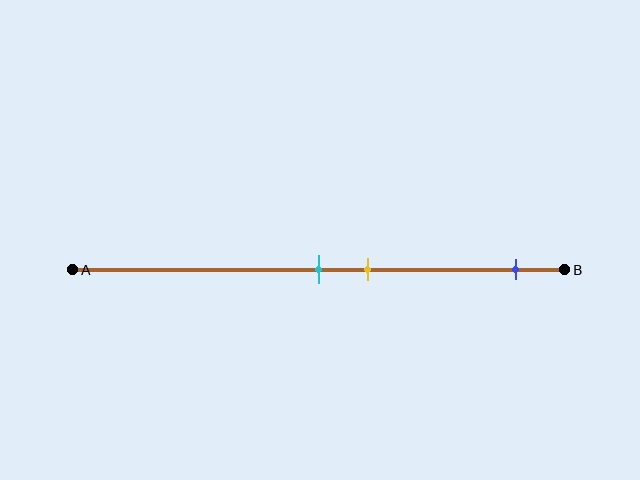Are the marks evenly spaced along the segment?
No, the marks are not evenly spaced.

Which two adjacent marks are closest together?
The cyan and yellow marks are the closest adjacent pair.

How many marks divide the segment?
There are 3 marks dividing the segment.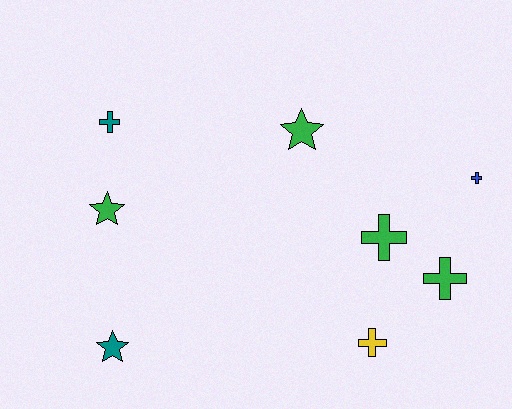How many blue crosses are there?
There is 1 blue cross.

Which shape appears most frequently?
Cross, with 5 objects.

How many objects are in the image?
There are 8 objects.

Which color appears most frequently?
Green, with 4 objects.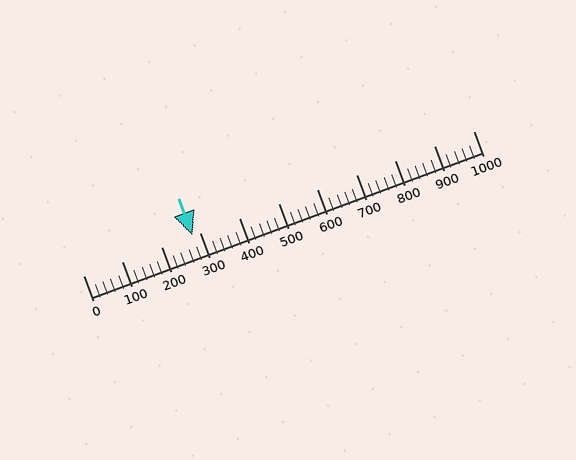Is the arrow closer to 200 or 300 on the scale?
The arrow is closer to 300.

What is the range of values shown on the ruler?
The ruler shows values from 0 to 1000.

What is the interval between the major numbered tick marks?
The major tick marks are spaced 100 units apart.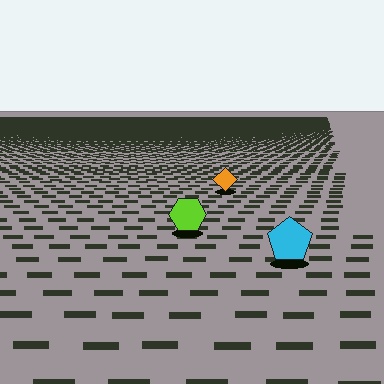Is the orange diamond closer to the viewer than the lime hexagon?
No. The lime hexagon is closer — you can tell from the texture gradient: the ground texture is coarser near it.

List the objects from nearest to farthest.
From nearest to farthest: the cyan pentagon, the lime hexagon, the orange diamond.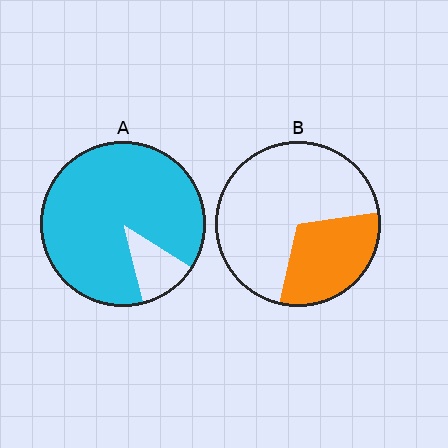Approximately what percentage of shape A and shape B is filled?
A is approximately 90% and B is approximately 30%.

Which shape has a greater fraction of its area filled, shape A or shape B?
Shape A.